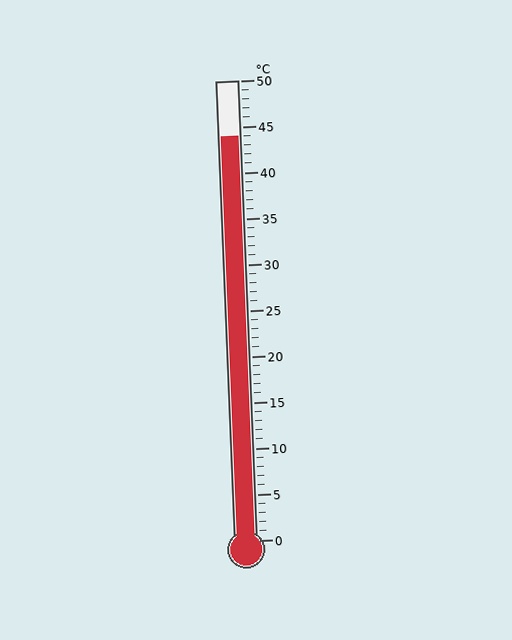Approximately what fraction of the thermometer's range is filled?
The thermometer is filled to approximately 90% of its range.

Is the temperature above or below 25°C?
The temperature is above 25°C.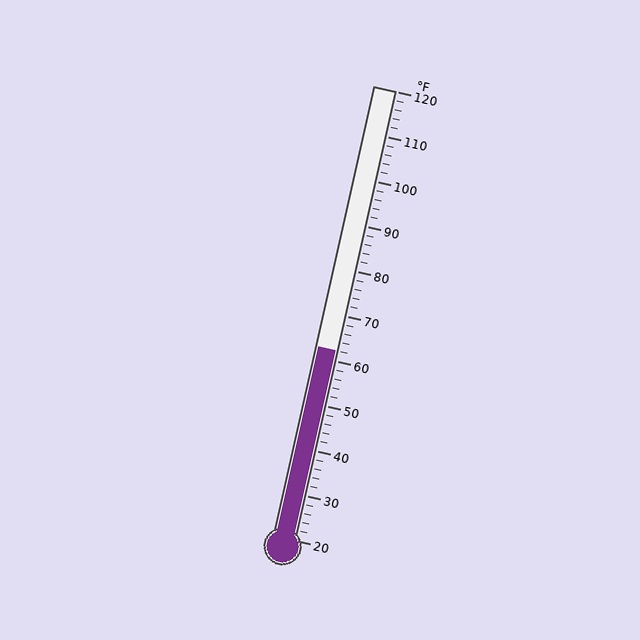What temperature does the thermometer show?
The thermometer shows approximately 62°F.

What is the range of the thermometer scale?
The thermometer scale ranges from 20°F to 120°F.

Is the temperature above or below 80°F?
The temperature is below 80°F.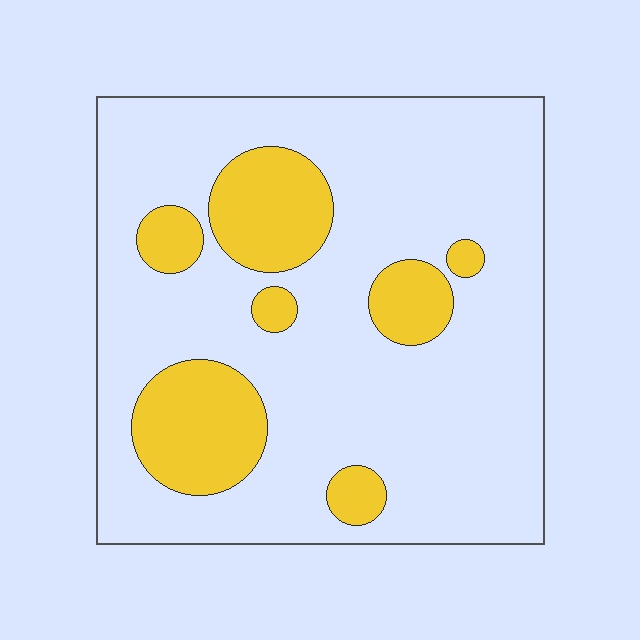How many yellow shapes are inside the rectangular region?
7.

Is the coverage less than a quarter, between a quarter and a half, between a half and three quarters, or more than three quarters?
Less than a quarter.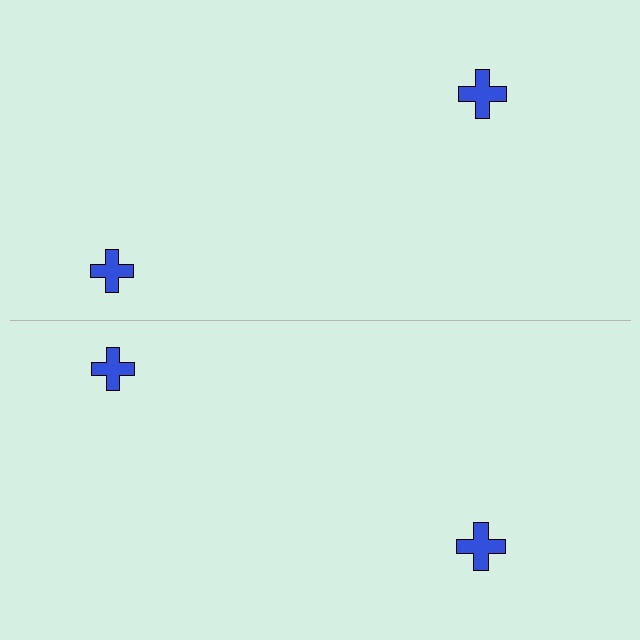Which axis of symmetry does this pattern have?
The pattern has a horizontal axis of symmetry running through the center of the image.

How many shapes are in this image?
There are 4 shapes in this image.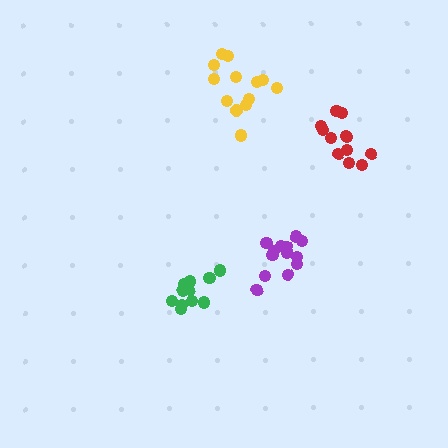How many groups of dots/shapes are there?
There are 4 groups.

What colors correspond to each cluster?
The clusters are colored: red, purple, green, yellow.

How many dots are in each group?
Group 1: 12 dots, Group 2: 13 dots, Group 3: 11 dots, Group 4: 13 dots (49 total).